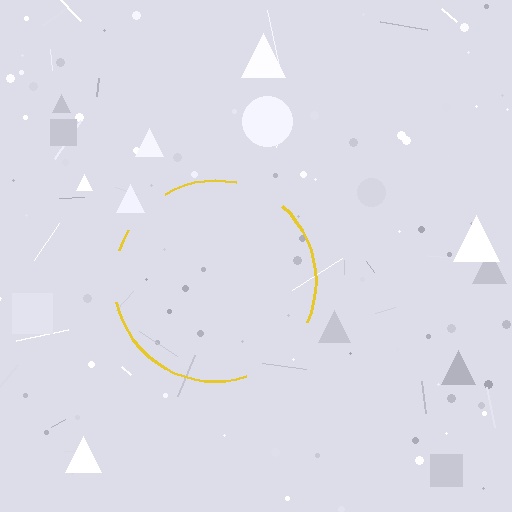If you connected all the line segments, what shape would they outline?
They would outline a circle.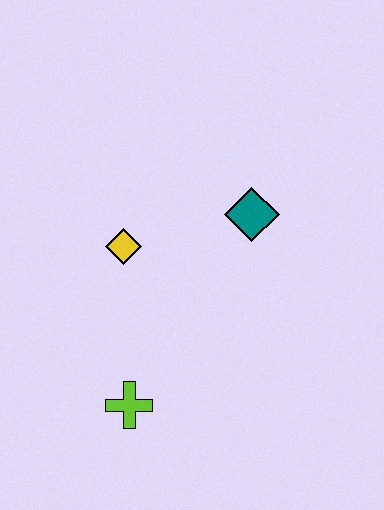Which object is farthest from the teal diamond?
The lime cross is farthest from the teal diamond.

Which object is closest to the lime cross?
The yellow diamond is closest to the lime cross.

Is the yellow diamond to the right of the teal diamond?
No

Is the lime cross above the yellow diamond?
No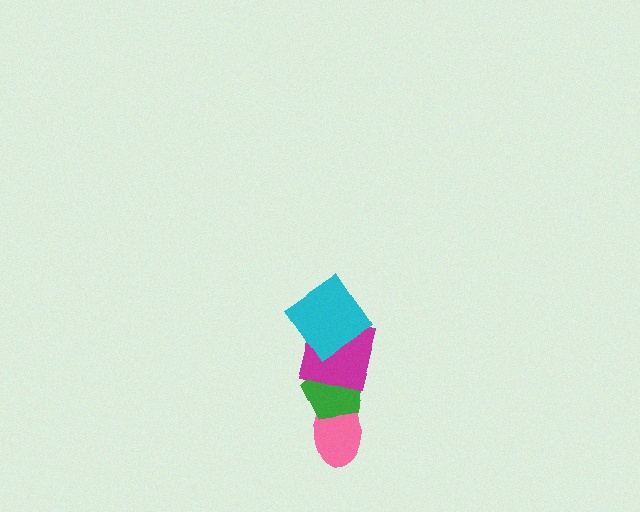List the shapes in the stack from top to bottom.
From top to bottom: the cyan diamond, the magenta square, the green pentagon, the pink ellipse.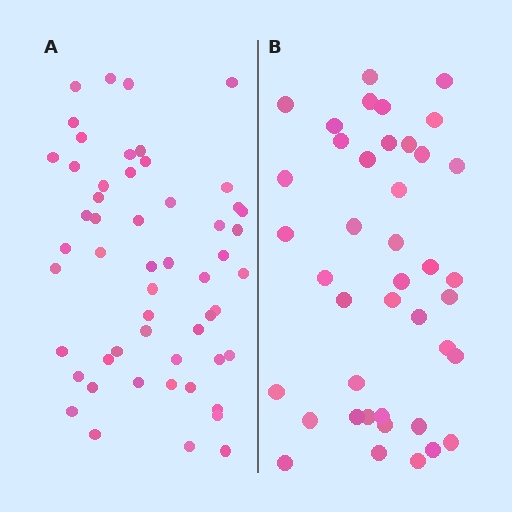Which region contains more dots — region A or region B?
Region A (the left region) has more dots.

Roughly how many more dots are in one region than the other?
Region A has approximately 15 more dots than region B.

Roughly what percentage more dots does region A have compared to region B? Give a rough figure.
About 30% more.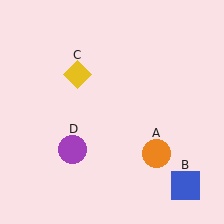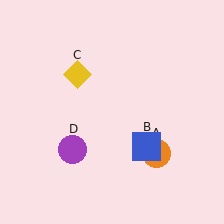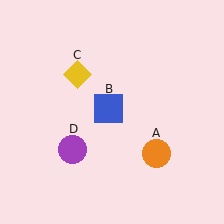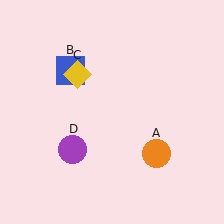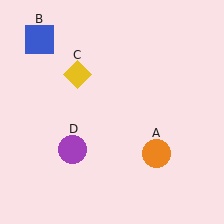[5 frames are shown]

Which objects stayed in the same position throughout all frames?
Orange circle (object A) and yellow diamond (object C) and purple circle (object D) remained stationary.